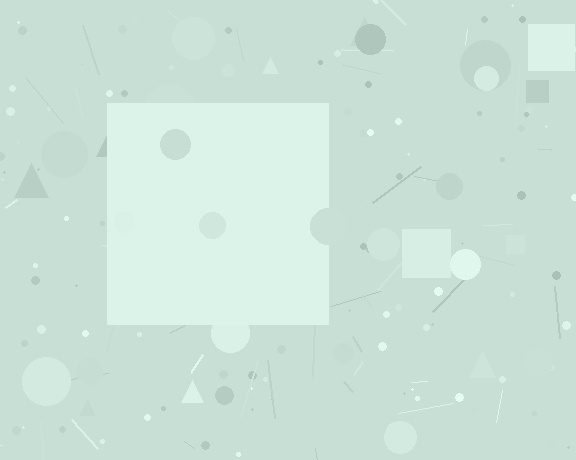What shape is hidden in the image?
A square is hidden in the image.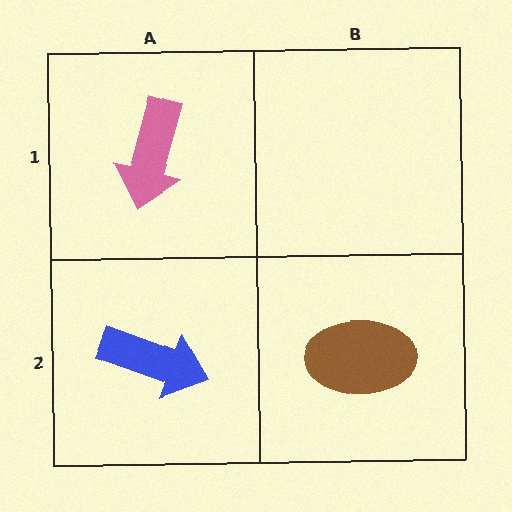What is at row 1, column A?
A pink arrow.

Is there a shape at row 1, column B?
No, that cell is empty.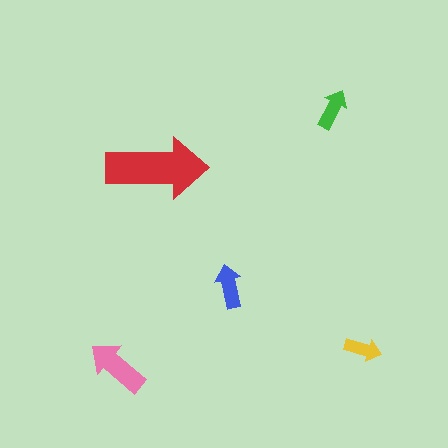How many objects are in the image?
There are 5 objects in the image.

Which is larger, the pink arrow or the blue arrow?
The pink one.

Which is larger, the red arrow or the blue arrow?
The red one.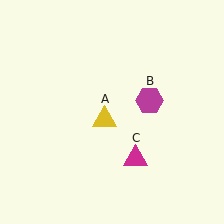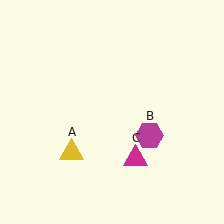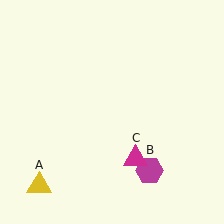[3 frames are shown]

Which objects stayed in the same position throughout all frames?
Magenta triangle (object C) remained stationary.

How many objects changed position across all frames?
2 objects changed position: yellow triangle (object A), magenta hexagon (object B).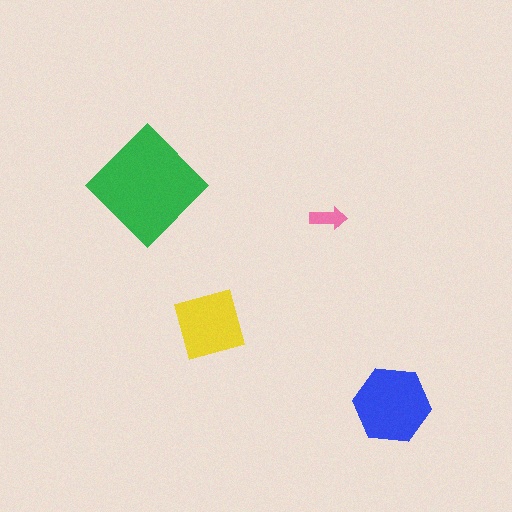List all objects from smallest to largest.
The pink arrow, the yellow square, the blue hexagon, the green diamond.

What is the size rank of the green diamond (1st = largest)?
1st.